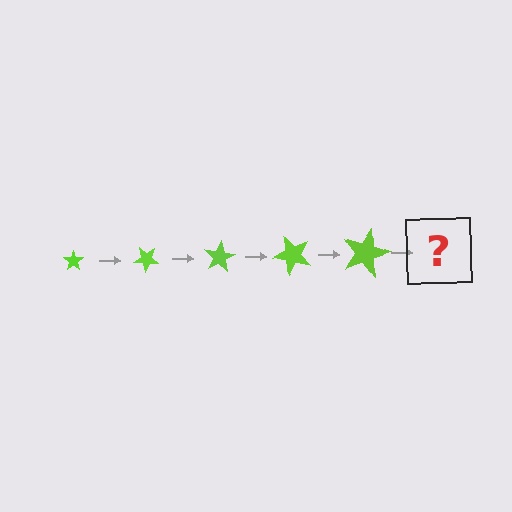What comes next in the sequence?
The next element should be a star, larger than the previous one and rotated 200 degrees from the start.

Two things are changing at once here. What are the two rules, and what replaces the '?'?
The two rules are that the star grows larger each step and it rotates 40 degrees each step. The '?' should be a star, larger than the previous one and rotated 200 degrees from the start.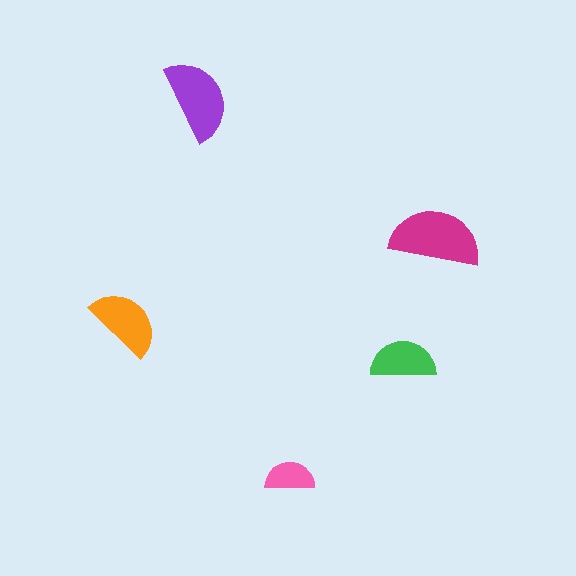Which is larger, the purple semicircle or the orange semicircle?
The purple one.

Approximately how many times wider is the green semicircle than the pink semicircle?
About 1.5 times wider.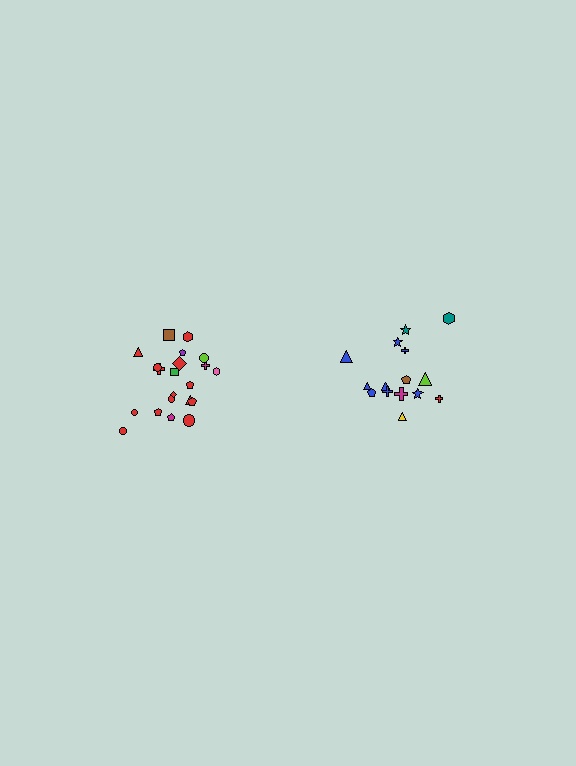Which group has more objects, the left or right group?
The left group.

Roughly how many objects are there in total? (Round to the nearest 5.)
Roughly 35 objects in total.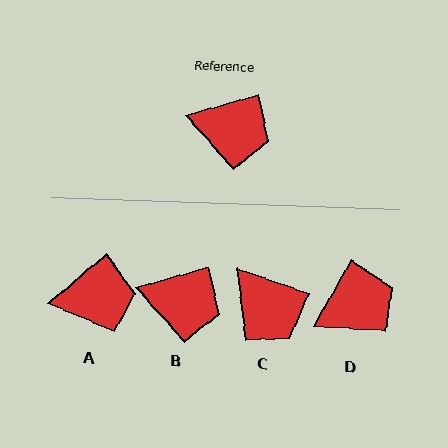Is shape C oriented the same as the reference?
No, it is off by about 35 degrees.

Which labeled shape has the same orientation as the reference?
B.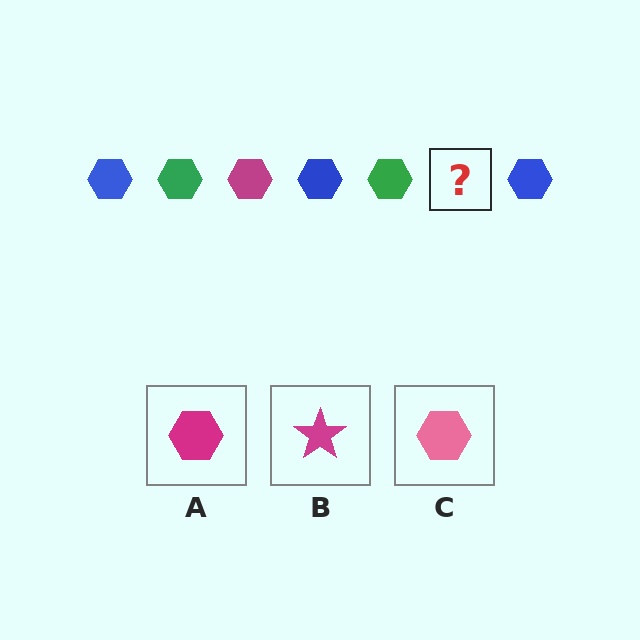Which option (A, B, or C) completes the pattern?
A.